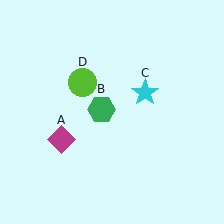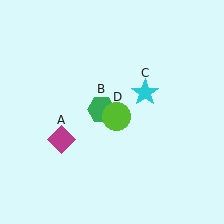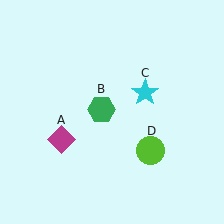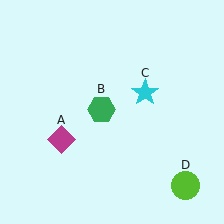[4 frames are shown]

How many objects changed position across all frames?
1 object changed position: lime circle (object D).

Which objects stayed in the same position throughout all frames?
Magenta diamond (object A) and green hexagon (object B) and cyan star (object C) remained stationary.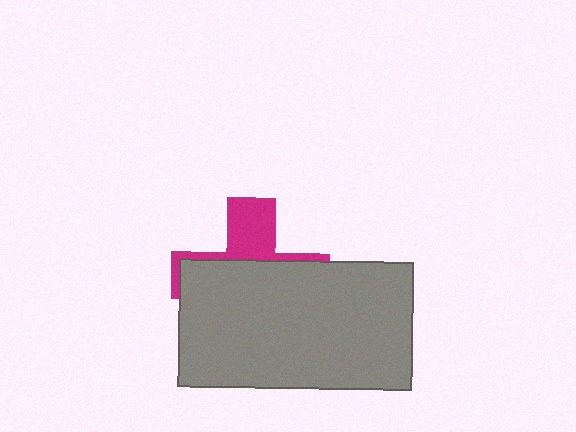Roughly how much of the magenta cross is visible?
A small part of it is visible (roughly 31%).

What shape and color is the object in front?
The object in front is a gray rectangle.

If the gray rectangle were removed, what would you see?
You would see the complete magenta cross.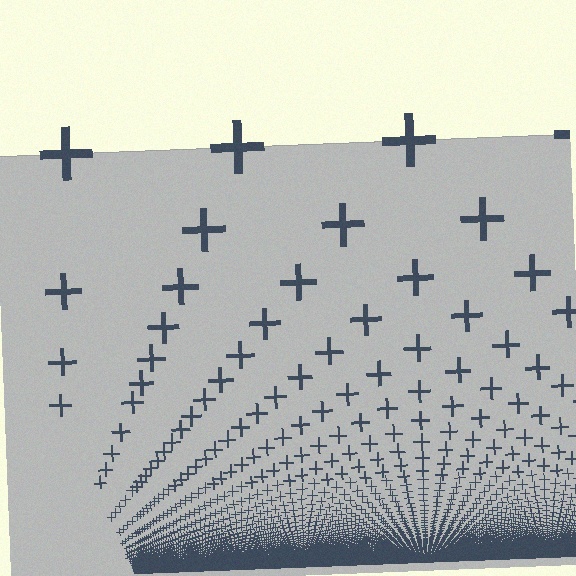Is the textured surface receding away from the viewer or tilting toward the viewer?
The surface appears to tilt toward the viewer. Texture elements get larger and sparser toward the top.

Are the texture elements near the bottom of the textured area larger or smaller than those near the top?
Smaller. The gradient is inverted — elements near the bottom are smaller and denser.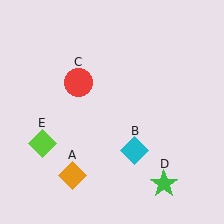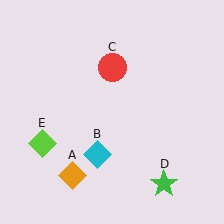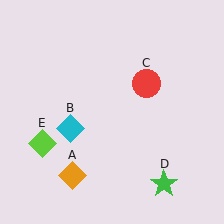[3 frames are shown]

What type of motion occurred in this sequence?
The cyan diamond (object B), red circle (object C) rotated clockwise around the center of the scene.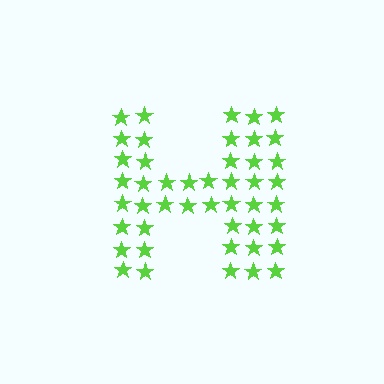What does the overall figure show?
The overall figure shows the letter H.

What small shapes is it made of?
It is made of small stars.